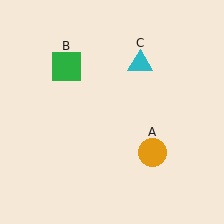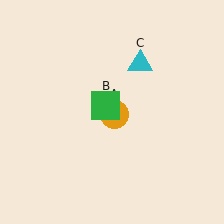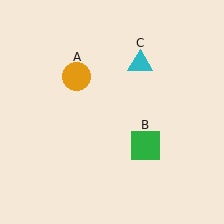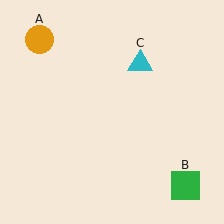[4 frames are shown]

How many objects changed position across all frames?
2 objects changed position: orange circle (object A), green square (object B).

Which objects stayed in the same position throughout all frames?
Cyan triangle (object C) remained stationary.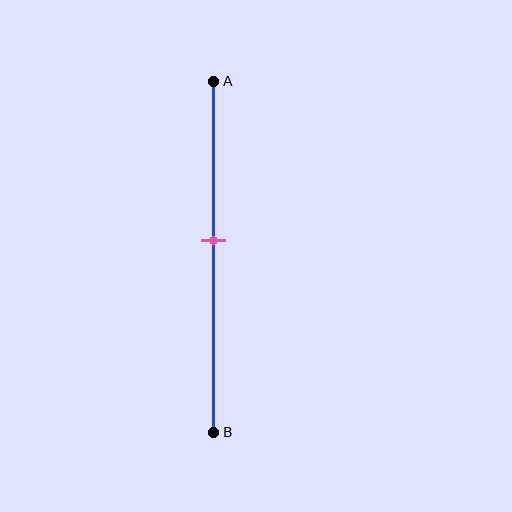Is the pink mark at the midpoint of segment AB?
No, the mark is at about 45% from A, not at the 50% midpoint.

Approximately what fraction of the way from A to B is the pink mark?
The pink mark is approximately 45% of the way from A to B.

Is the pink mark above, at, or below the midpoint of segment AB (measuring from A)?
The pink mark is above the midpoint of segment AB.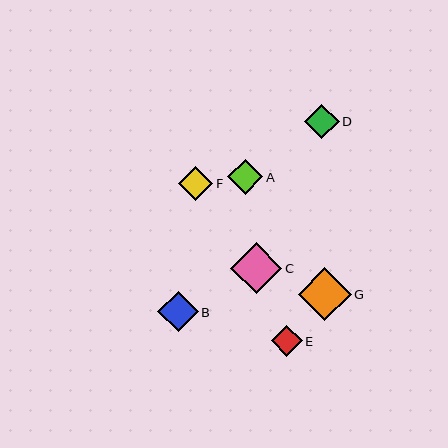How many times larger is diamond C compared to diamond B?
Diamond C is approximately 1.3 times the size of diamond B.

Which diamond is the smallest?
Diamond E is the smallest with a size of approximately 31 pixels.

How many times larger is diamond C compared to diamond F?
Diamond C is approximately 1.5 times the size of diamond F.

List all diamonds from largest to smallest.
From largest to smallest: G, C, B, A, D, F, E.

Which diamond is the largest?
Diamond G is the largest with a size of approximately 53 pixels.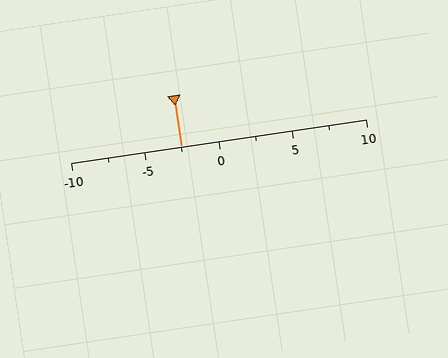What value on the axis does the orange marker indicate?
The marker indicates approximately -2.5.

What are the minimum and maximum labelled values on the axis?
The axis runs from -10 to 10.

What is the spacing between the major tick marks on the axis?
The major ticks are spaced 5 apart.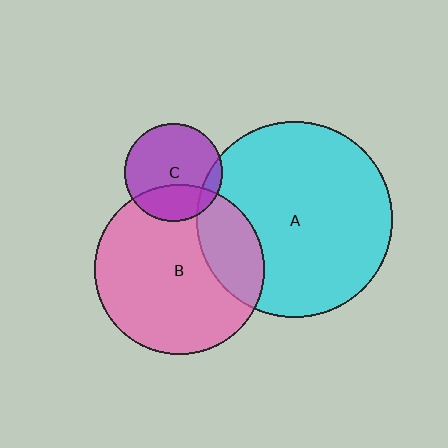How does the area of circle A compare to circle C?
Approximately 4.0 times.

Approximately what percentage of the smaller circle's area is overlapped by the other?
Approximately 30%.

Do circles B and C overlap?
Yes.